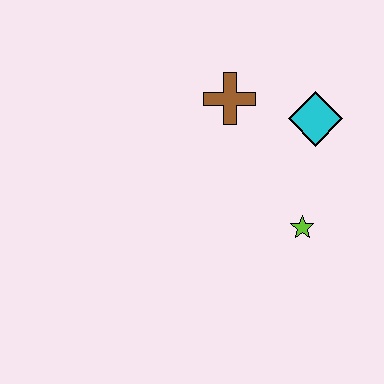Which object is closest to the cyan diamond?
The brown cross is closest to the cyan diamond.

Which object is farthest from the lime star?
The brown cross is farthest from the lime star.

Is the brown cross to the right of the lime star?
No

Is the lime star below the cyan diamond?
Yes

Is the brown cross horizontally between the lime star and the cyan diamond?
No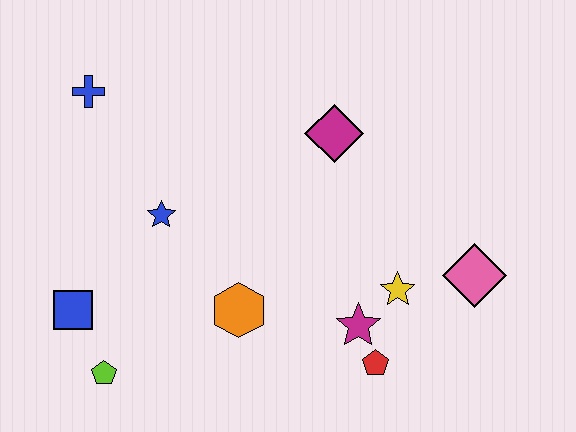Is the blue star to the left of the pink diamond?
Yes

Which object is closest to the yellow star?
The magenta star is closest to the yellow star.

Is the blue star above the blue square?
Yes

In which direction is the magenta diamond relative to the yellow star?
The magenta diamond is above the yellow star.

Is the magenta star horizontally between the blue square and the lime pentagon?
No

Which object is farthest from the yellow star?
The blue cross is farthest from the yellow star.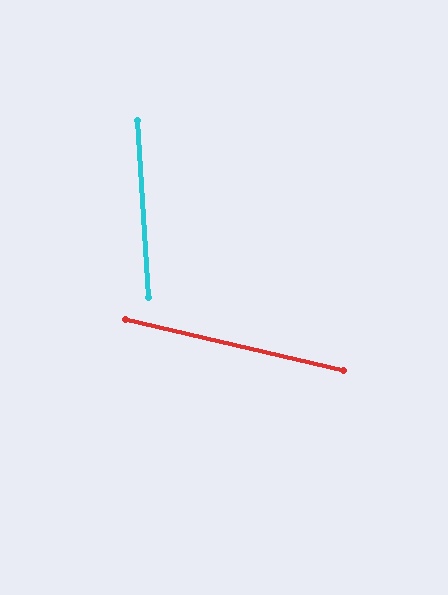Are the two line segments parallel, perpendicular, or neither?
Neither parallel nor perpendicular — they differ by about 73°.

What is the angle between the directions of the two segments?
Approximately 73 degrees.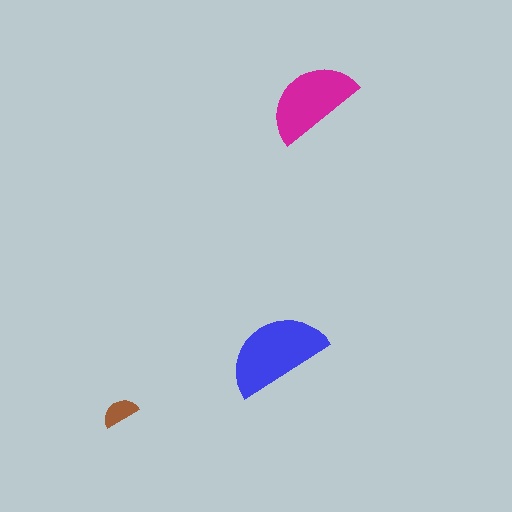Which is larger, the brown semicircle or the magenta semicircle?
The magenta one.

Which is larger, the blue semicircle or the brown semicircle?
The blue one.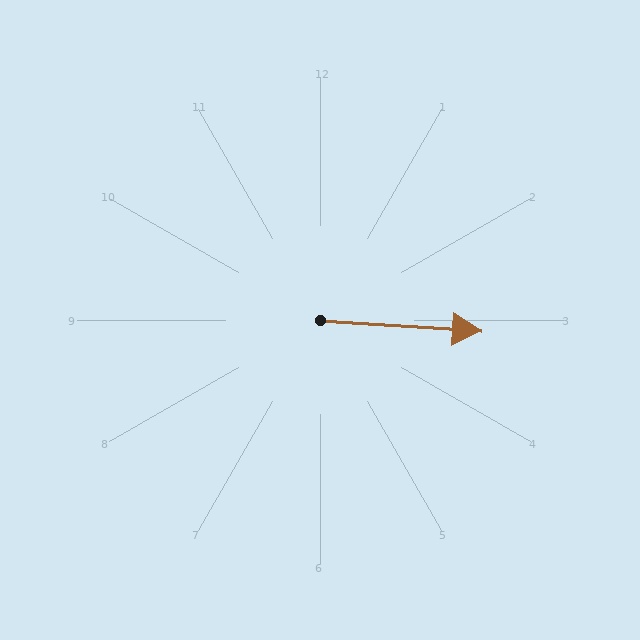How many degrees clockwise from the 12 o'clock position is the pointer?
Approximately 94 degrees.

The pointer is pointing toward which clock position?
Roughly 3 o'clock.